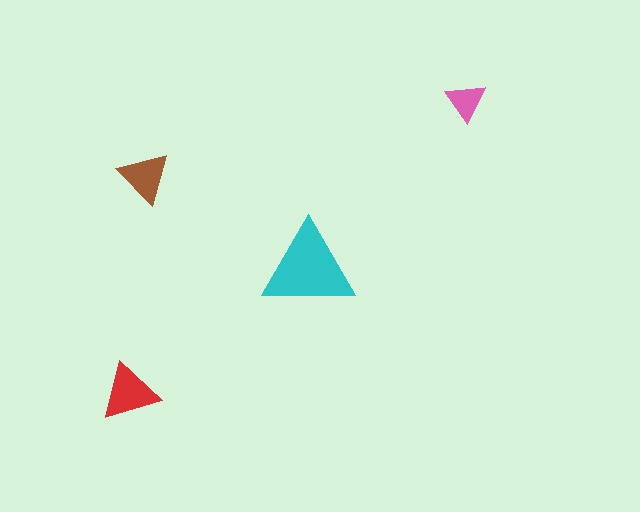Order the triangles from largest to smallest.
the cyan one, the red one, the brown one, the pink one.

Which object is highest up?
The pink triangle is topmost.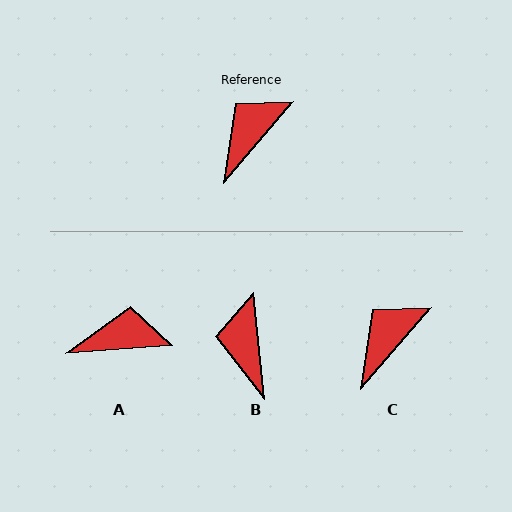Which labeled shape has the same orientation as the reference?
C.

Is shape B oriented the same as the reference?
No, it is off by about 47 degrees.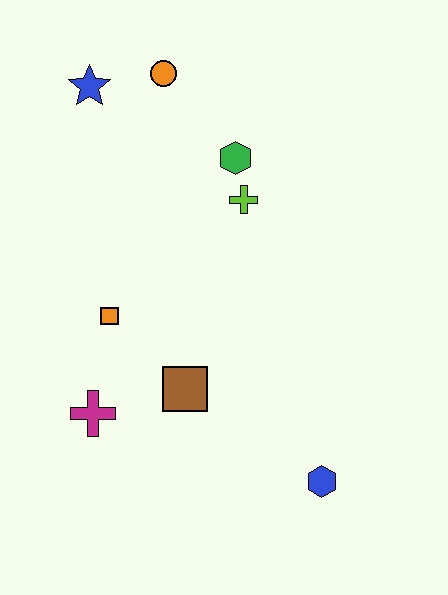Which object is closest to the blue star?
The orange circle is closest to the blue star.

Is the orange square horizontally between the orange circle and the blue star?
Yes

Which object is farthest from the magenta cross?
The orange circle is farthest from the magenta cross.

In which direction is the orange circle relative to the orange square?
The orange circle is above the orange square.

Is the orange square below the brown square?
No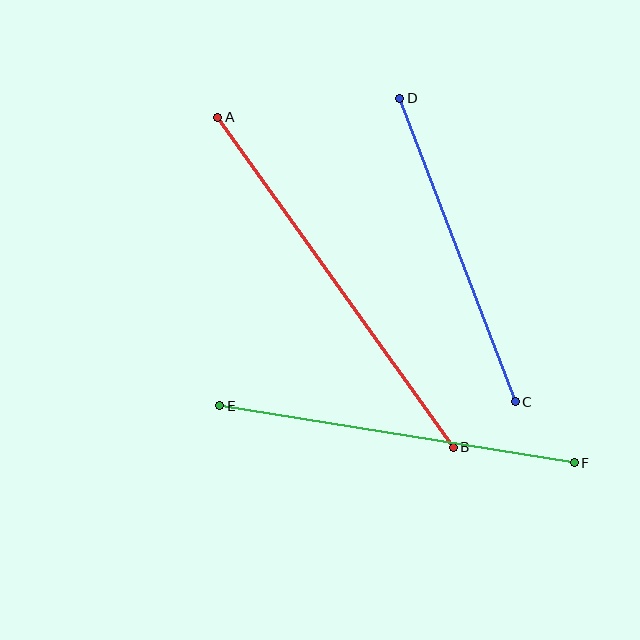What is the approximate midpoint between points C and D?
The midpoint is at approximately (457, 250) pixels.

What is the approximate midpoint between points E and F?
The midpoint is at approximately (397, 434) pixels.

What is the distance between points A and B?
The distance is approximately 406 pixels.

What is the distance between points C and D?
The distance is approximately 324 pixels.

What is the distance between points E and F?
The distance is approximately 359 pixels.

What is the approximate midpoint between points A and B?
The midpoint is at approximately (335, 282) pixels.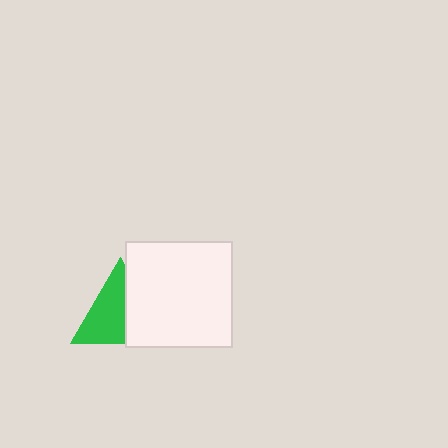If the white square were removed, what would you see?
You would see the complete green triangle.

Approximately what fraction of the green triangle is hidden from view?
Roughly 40% of the green triangle is hidden behind the white square.